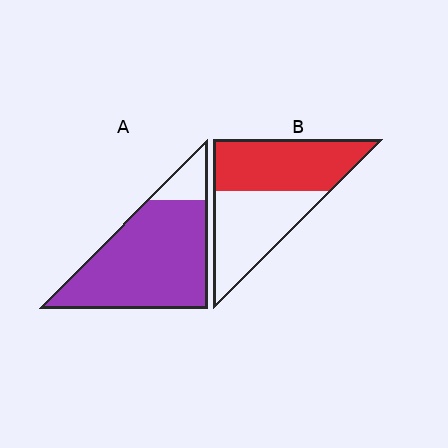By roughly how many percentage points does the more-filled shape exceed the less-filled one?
By roughly 35 percentage points (A over B).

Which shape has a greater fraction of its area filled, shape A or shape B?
Shape A.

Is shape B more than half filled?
Roughly half.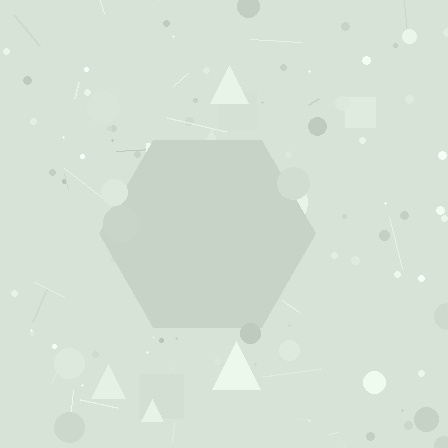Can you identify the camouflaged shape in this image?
The camouflaged shape is a hexagon.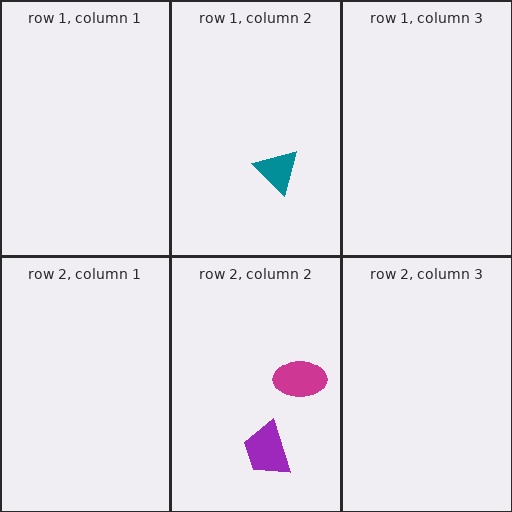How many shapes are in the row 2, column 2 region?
2.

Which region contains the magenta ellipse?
The row 2, column 2 region.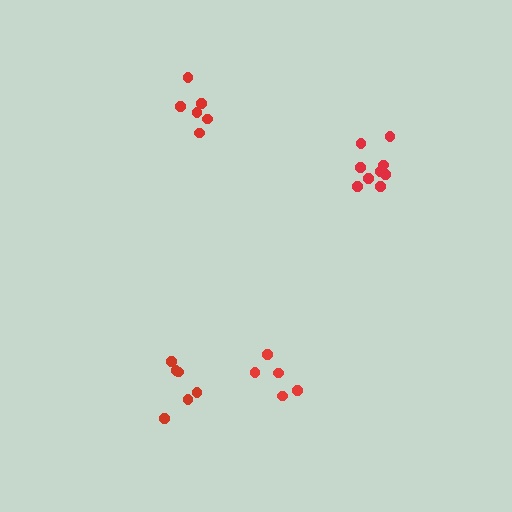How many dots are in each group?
Group 1: 9 dots, Group 2: 5 dots, Group 3: 6 dots, Group 4: 6 dots (26 total).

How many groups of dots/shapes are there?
There are 4 groups.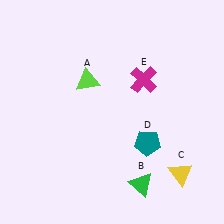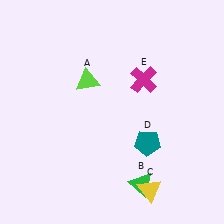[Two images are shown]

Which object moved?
The yellow triangle (C) moved left.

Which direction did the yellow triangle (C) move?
The yellow triangle (C) moved left.